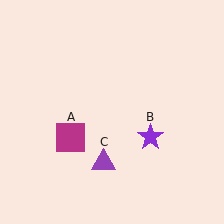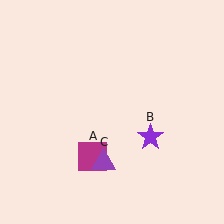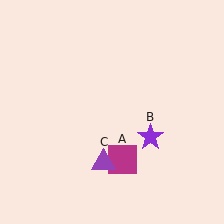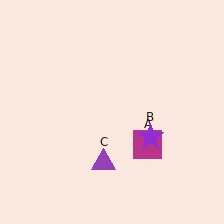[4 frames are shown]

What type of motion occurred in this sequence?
The magenta square (object A) rotated counterclockwise around the center of the scene.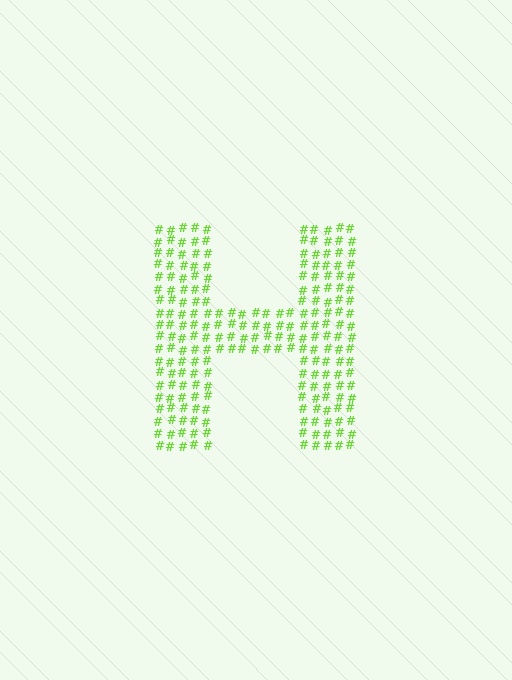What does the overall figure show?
The overall figure shows the letter H.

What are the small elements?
The small elements are hash symbols.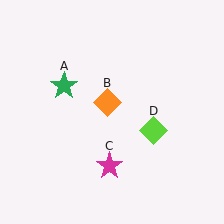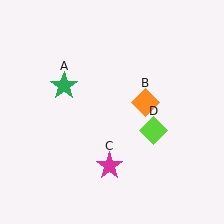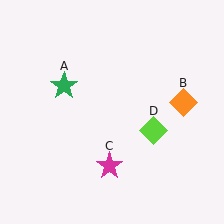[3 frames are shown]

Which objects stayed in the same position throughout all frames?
Green star (object A) and magenta star (object C) and lime diamond (object D) remained stationary.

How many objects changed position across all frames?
1 object changed position: orange diamond (object B).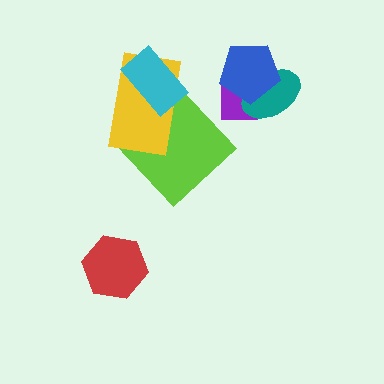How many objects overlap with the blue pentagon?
2 objects overlap with the blue pentagon.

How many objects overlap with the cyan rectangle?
1 object overlaps with the cyan rectangle.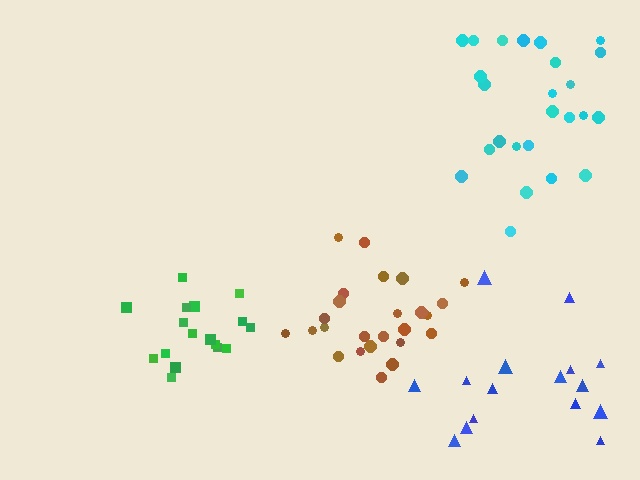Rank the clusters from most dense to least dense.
brown, green, cyan, blue.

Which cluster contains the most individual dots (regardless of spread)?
Cyan (26).